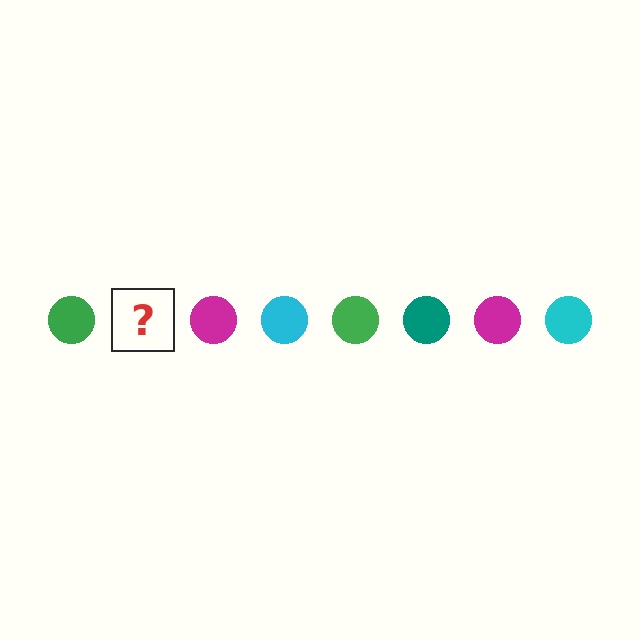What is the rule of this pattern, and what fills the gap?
The rule is that the pattern cycles through green, teal, magenta, cyan circles. The gap should be filled with a teal circle.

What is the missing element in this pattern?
The missing element is a teal circle.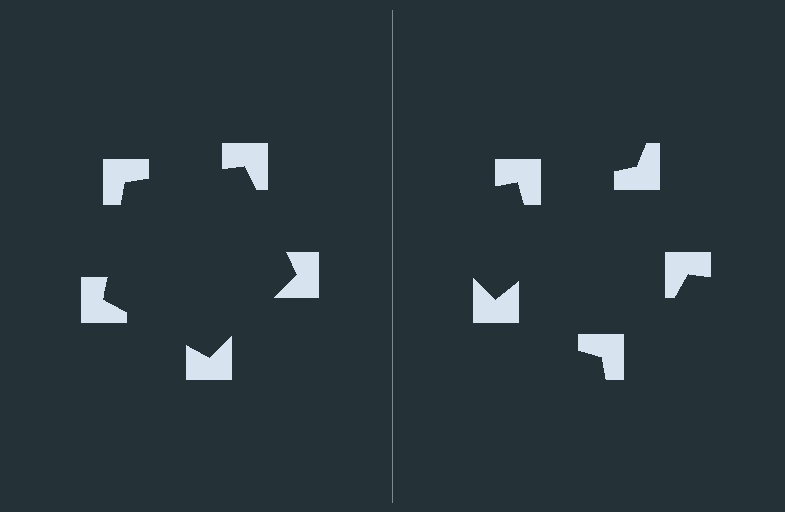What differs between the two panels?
The notched squares are positioned identically on both sides; only the wedge orientations differ. On the left they align to a pentagon; on the right they are misaligned.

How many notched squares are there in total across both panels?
10 — 5 on each side.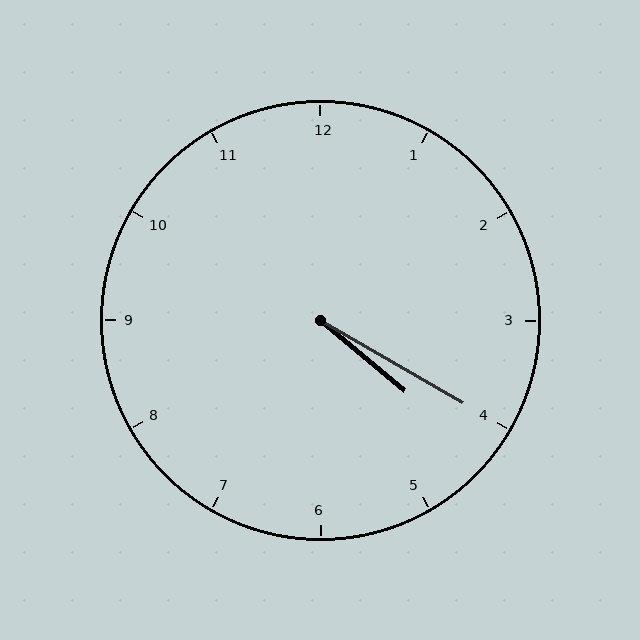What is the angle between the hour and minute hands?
Approximately 10 degrees.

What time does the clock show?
4:20.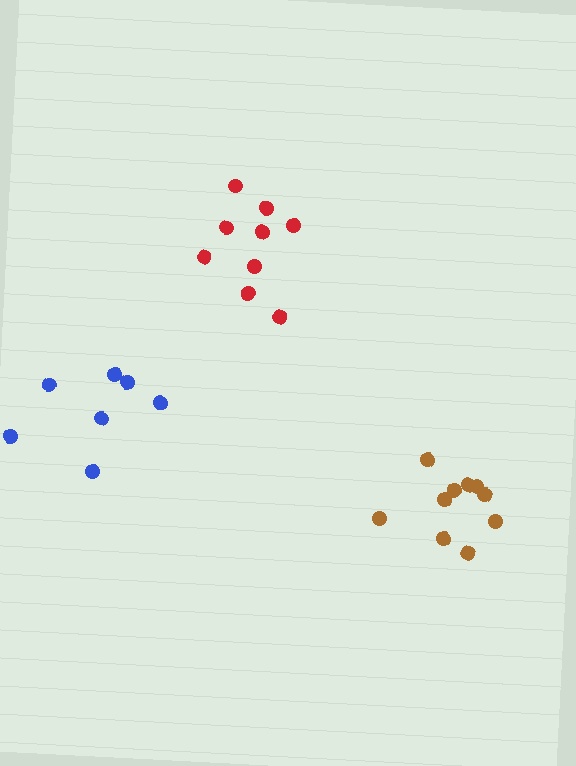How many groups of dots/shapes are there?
There are 3 groups.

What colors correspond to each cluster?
The clusters are colored: brown, blue, red.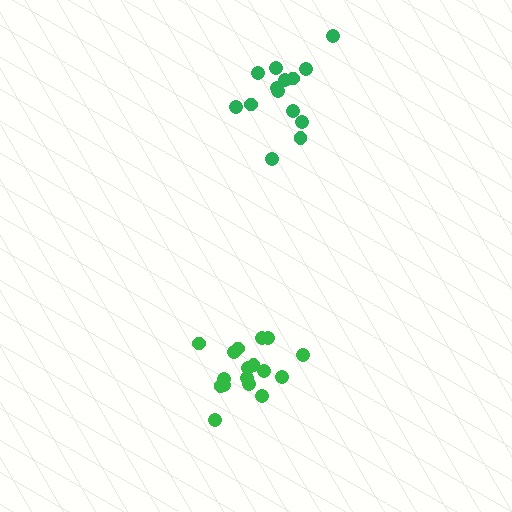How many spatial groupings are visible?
There are 2 spatial groupings.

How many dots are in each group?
Group 1: 17 dots, Group 2: 14 dots (31 total).